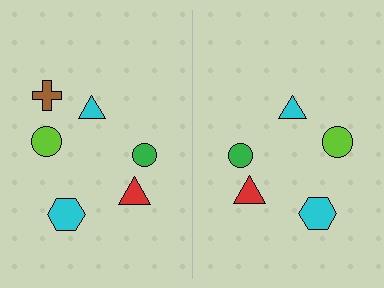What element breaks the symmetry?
A brown cross is missing from the right side.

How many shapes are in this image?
There are 11 shapes in this image.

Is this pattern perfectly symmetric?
No, the pattern is not perfectly symmetric. A brown cross is missing from the right side.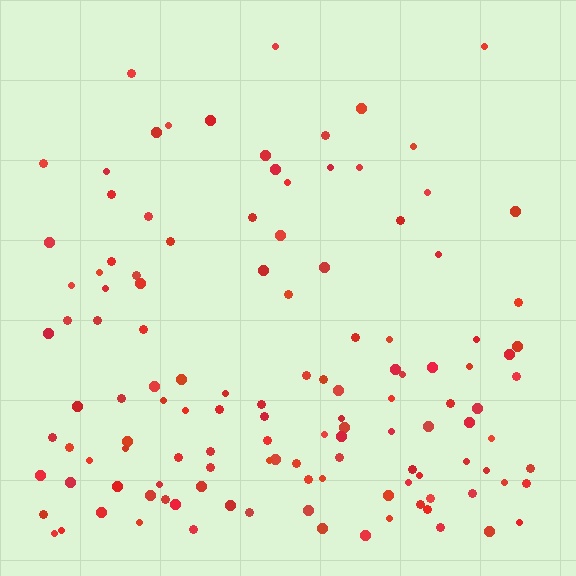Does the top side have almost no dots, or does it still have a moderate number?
Still a moderate number, just noticeably fewer than the bottom.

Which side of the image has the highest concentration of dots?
The bottom.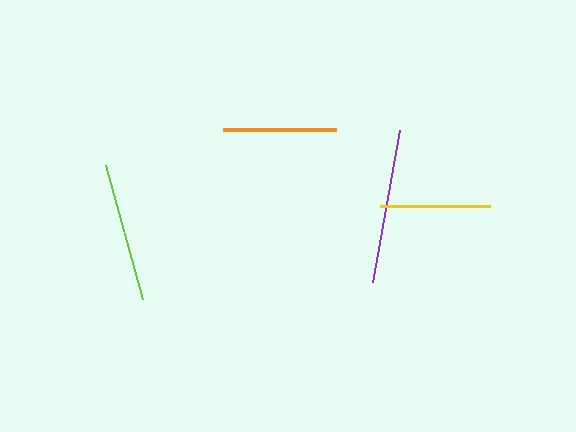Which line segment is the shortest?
The yellow line is the shortest at approximately 110 pixels.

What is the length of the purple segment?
The purple segment is approximately 154 pixels long.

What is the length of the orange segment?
The orange segment is approximately 113 pixels long.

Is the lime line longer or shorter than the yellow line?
The lime line is longer than the yellow line.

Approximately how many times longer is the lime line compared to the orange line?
The lime line is approximately 1.2 times the length of the orange line.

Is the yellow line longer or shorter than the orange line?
The orange line is longer than the yellow line.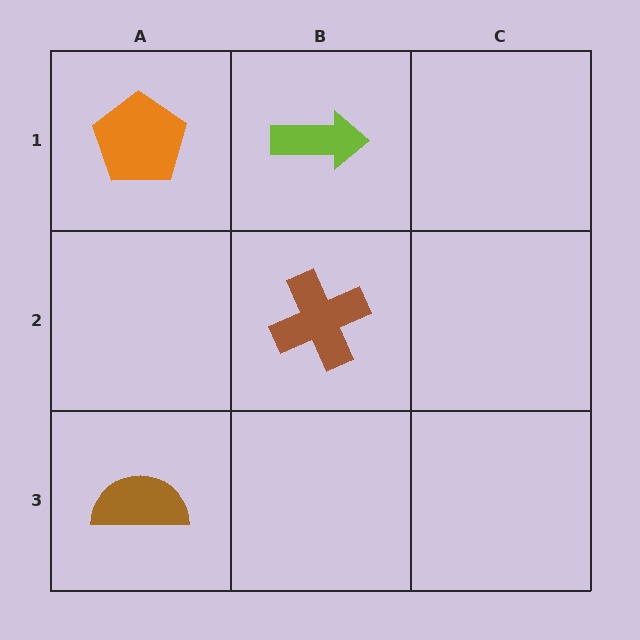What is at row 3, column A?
A brown semicircle.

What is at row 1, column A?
An orange pentagon.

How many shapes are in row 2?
1 shape.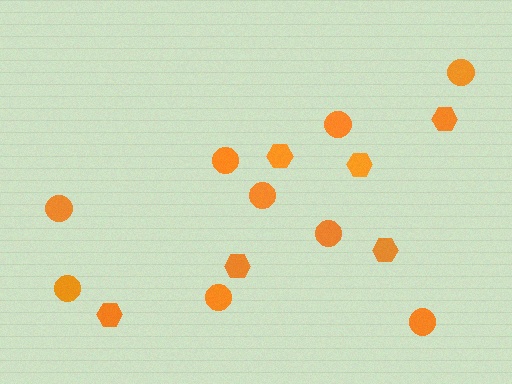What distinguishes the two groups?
There are 2 groups: one group of circles (9) and one group of hexagons (6).